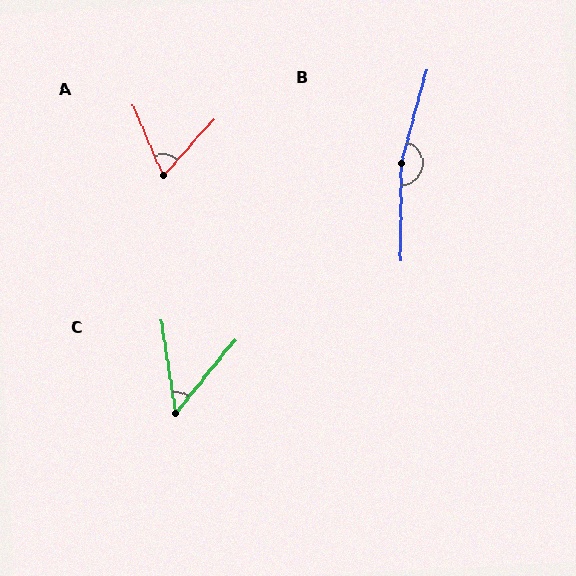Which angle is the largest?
B, at approximately 165 degrees.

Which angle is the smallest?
C, at approximately 48 degrees.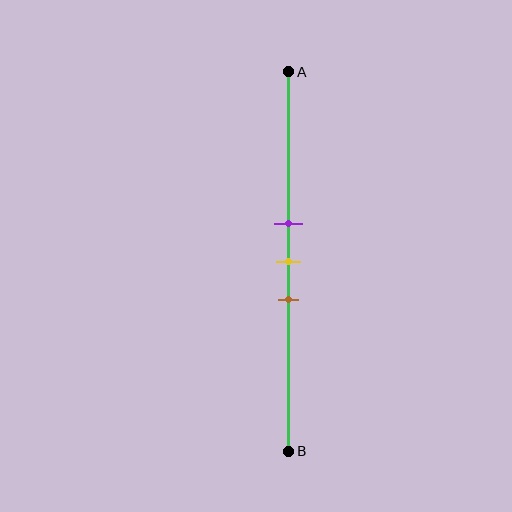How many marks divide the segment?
There are 3 marks dividing the segment.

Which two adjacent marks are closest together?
The purple and yellow marks are the closest adjacent pair.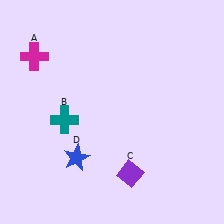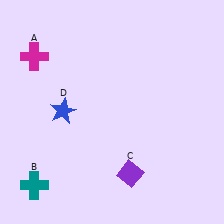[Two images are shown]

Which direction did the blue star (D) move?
The blue star (D) moved up.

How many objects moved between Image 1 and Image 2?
2 objects moved between the two images.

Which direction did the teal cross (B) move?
The teal cross (B) moved down.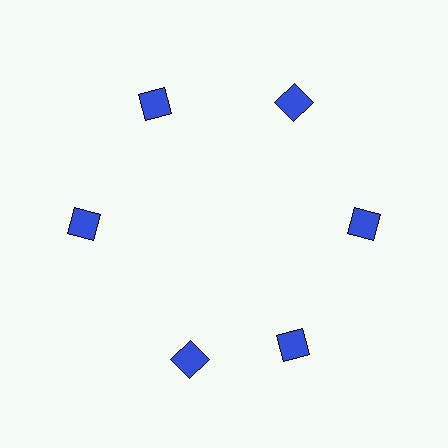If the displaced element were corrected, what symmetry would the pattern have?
It would have 6-fold rotational symmetry — the pattern would map onto itself every 60 degrees.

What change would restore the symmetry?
The symmetry would be restored by rotating it back into even spacing with its neighbors so that all 6 squares sit at equal angles and equal distance from the center.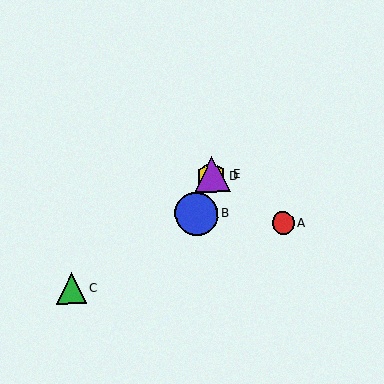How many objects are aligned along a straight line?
3 objects (B, D, E) are aligned along a straight line.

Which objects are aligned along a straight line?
Objects B, D, E are aligned along a straight line.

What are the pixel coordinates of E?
Object E is at (212, 174).